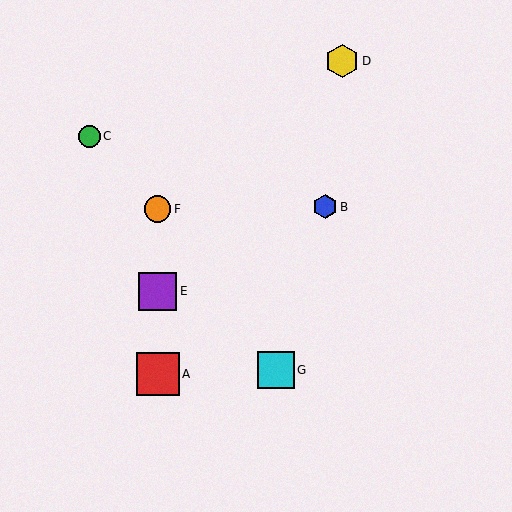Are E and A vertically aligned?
Yes, both are at x≈158.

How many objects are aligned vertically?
3 objects (A, E, F) are aligned vertically.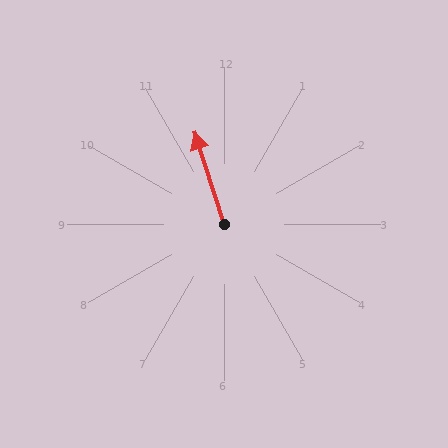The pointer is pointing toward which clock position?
Roughly 11 o'clock.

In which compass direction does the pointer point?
North.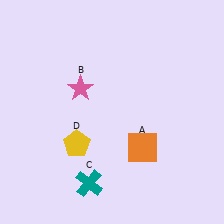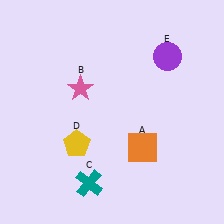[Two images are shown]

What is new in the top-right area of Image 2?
A purple circle (E) was added in the top-right area of Image 2.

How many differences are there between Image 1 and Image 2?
There is 1 difference between the two images.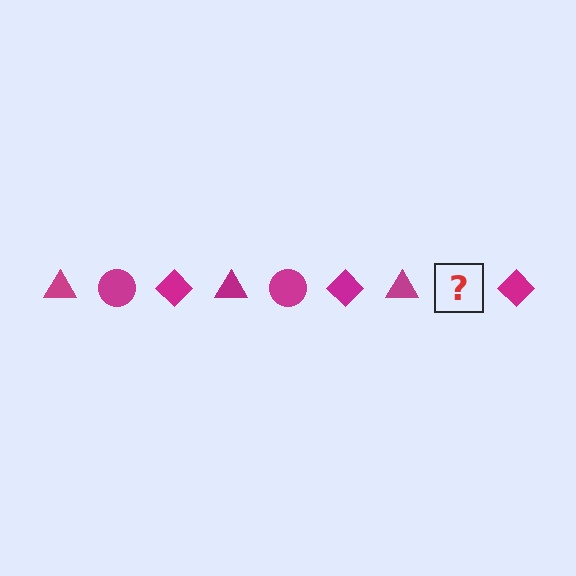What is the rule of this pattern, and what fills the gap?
The rule is that the pattern cycles through triangle, circle, diamond shapes in magenta. The gap should be filled with a magenta circle.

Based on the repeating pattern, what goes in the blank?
The blank should be a magenta circle.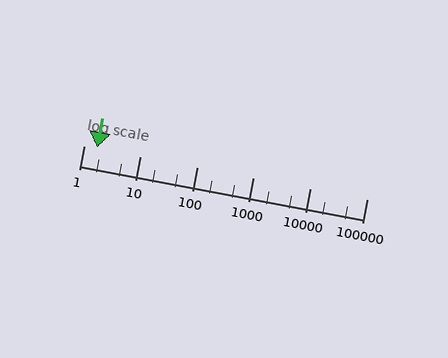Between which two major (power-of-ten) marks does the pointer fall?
The pointer is between 1 and 10.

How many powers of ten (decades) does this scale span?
The scale spans 5 decades, from 1 to 100000.